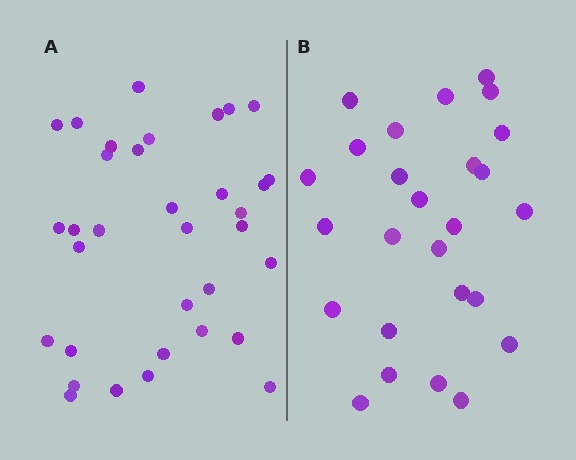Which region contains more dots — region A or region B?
Region A (the left region) has more dots.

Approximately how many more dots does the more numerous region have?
Region A has roughly 8 or so more dots than region B.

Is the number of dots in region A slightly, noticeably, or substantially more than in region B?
Region A has noticeably more, but not dramatically so. The ratio is roughly 1.3 to 1.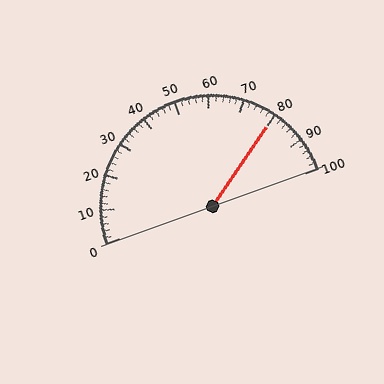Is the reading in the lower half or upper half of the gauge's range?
The reading is in the upper half of the range (0 to 100).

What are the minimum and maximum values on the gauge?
The gauge ranges from 0 to 100.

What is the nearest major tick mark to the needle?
The nearest major tick mark is 80.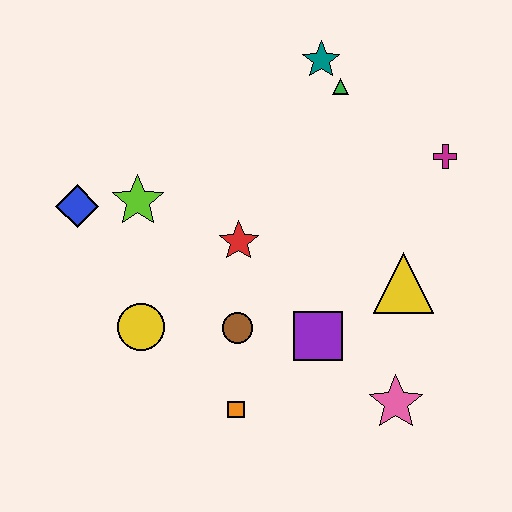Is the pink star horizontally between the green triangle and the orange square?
No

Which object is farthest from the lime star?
The pink star is farthest from the lime star.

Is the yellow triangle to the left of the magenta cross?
Yes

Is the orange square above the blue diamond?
No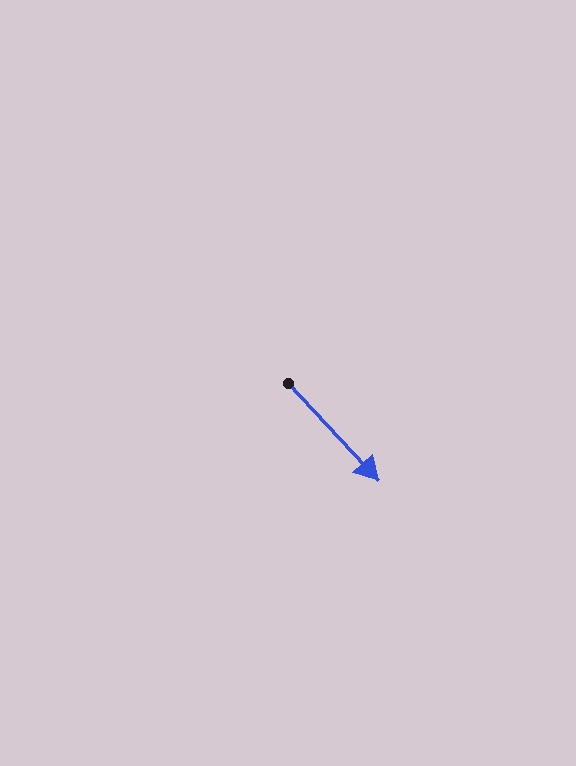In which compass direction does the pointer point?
Southeast.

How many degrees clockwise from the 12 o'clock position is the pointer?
Approximately 137 degrees.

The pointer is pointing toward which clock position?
Roughly 5 o'clock.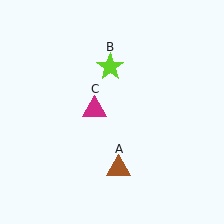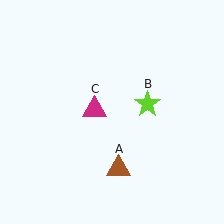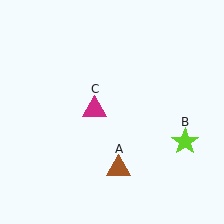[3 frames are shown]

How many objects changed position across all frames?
1 object changed position: lime star (object B).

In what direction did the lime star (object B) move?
The lime star (object B) moved down and to the right.